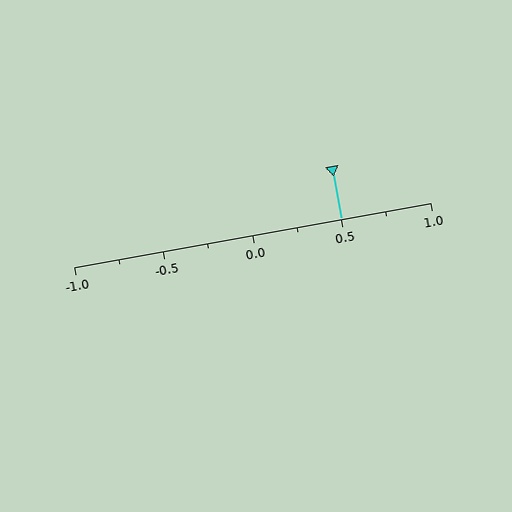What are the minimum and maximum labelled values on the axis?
The axis runs from -1.0 to 1.0.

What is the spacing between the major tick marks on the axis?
The major ticks are spaced 0.5 apart.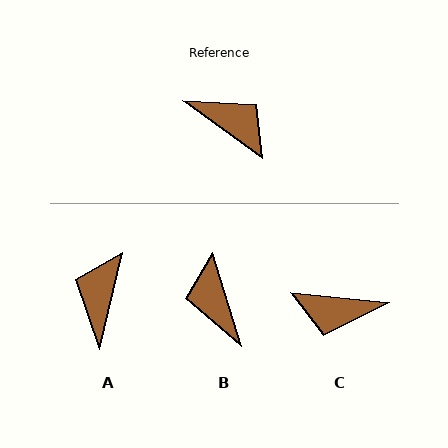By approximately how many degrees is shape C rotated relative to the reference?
Approximately 150 degrees clockwise.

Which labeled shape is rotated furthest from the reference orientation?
C, about 150 degrees away.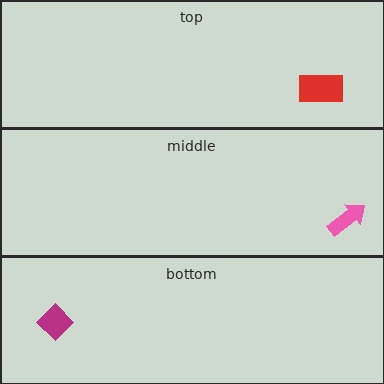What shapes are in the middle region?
The pink arrow.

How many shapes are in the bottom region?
1.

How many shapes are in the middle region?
1.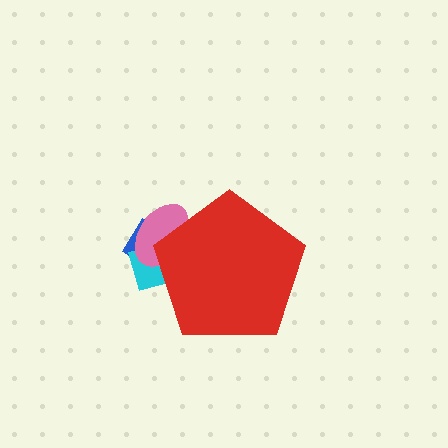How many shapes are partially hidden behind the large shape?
3 shapes are partially hidden.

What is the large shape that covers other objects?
A red pentagon.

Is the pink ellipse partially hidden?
Yes, the pink ellipse is partially hidden behind the red pentagon.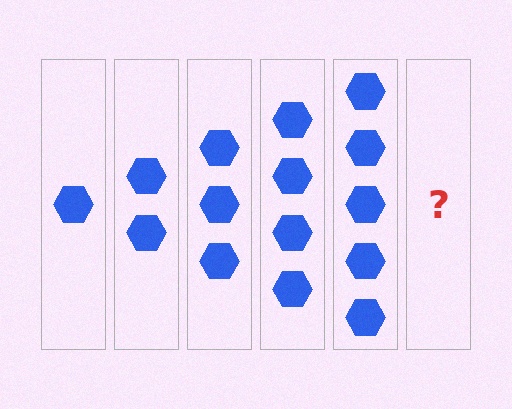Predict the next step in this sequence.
The next step is 6 hexagons.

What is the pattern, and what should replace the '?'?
The pattern is that each step adds one more hexagon. The '?' should be 6 hexagons.